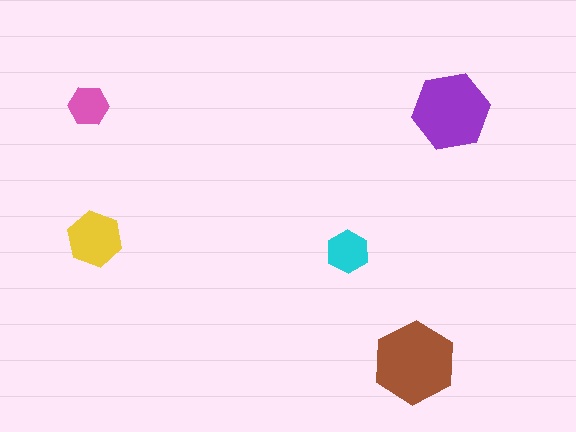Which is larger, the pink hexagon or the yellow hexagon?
The yellow one.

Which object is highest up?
The pink hexagon is topmost.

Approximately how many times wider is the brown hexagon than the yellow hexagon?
About 1.5 times wider.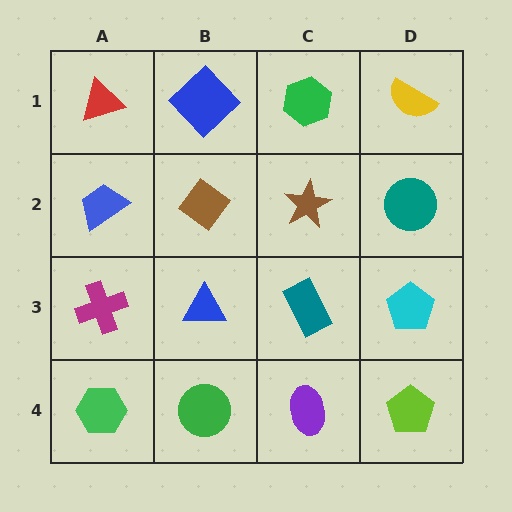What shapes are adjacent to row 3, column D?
A teal circle (row 2, column D), a lime pentagon (row 4, column D), a teal rectangle (row 3, column C).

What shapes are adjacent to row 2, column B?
A blue diamond (row 1, column B), a blue triangle (row 3, column B), a blue trapezoid (row 2, column A), a brown star (row 2, column C).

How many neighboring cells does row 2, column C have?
4.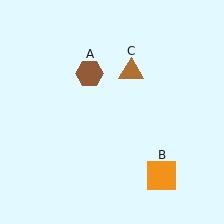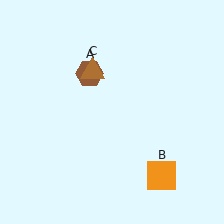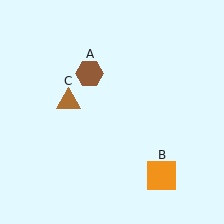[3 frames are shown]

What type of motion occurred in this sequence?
The brown triangle (object C) rotated counterclockwise around the center of the scene.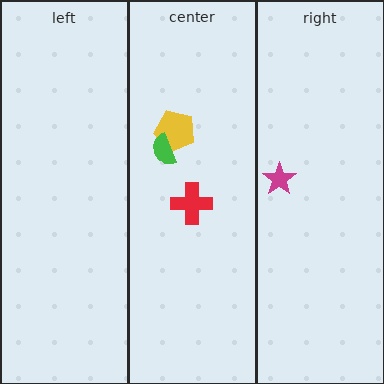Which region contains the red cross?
The center region.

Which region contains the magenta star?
The right region.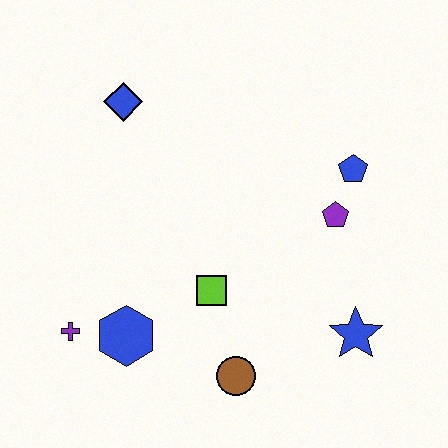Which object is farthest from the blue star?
The blue diamond is farthest from the blue star.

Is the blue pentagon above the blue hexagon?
Yes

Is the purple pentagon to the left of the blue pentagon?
Yes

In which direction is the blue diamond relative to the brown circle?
The blue diamond is above the brown circle.